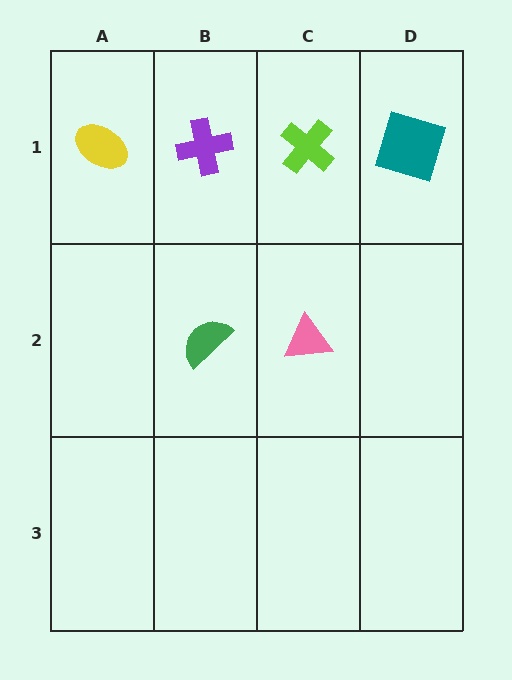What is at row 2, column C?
A pink triangle.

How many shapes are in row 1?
4 shapes.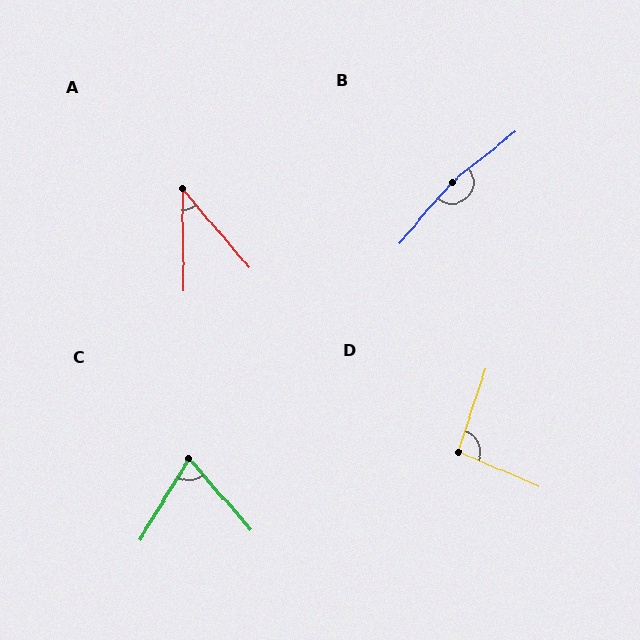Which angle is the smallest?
A, at approximately 40 degrees.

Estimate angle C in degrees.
Approximately 73 degrees.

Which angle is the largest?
B, at approximately 169 degrees.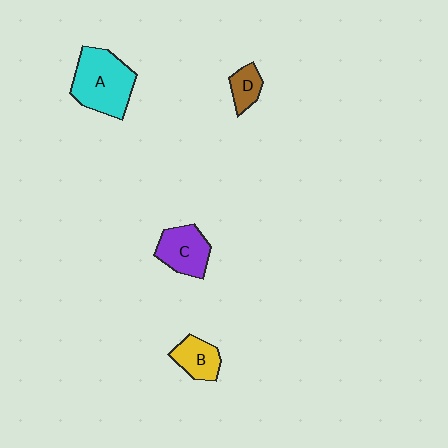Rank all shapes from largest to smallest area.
From largest to smallest: A (cyan), C (purple), B (yellow), D (brown).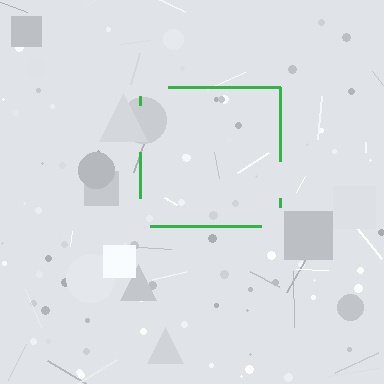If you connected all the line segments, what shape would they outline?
They would outline a square.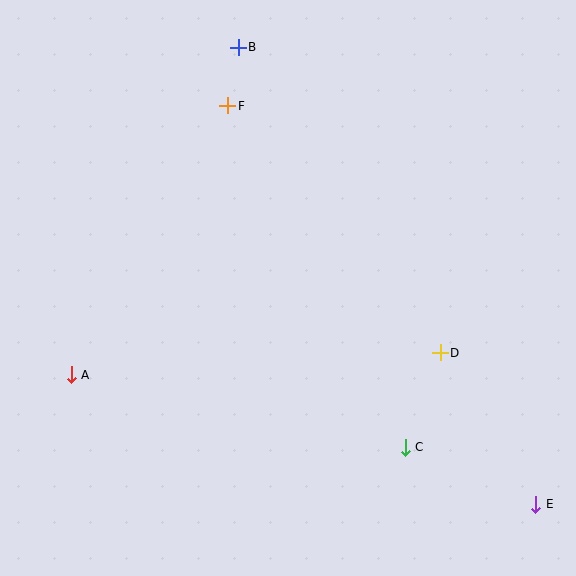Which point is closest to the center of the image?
Point D at (440, 353) is closest to the center.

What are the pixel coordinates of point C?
Point C is at (405, 447).